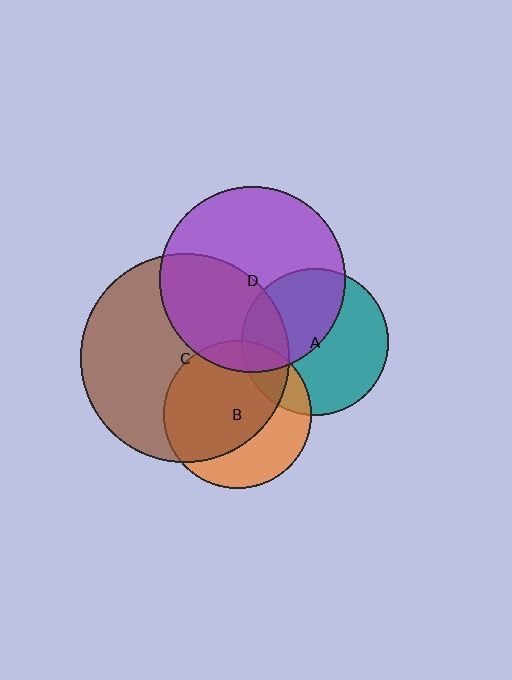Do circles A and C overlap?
Yes.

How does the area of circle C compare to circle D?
Approximately 1.3 times.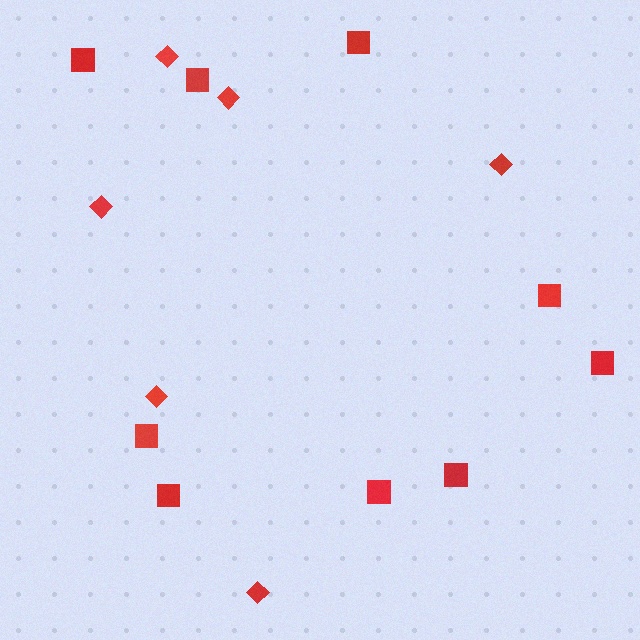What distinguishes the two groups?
There are 2 groups: one group of diamonds (6) and one group of squares (9).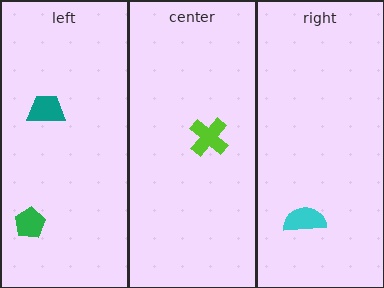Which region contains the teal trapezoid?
The left region.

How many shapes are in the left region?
2.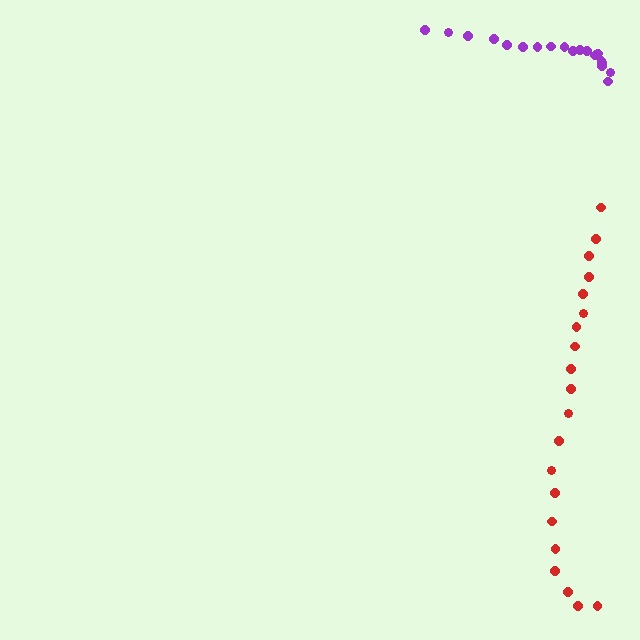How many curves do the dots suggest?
There are 2 distinct paths.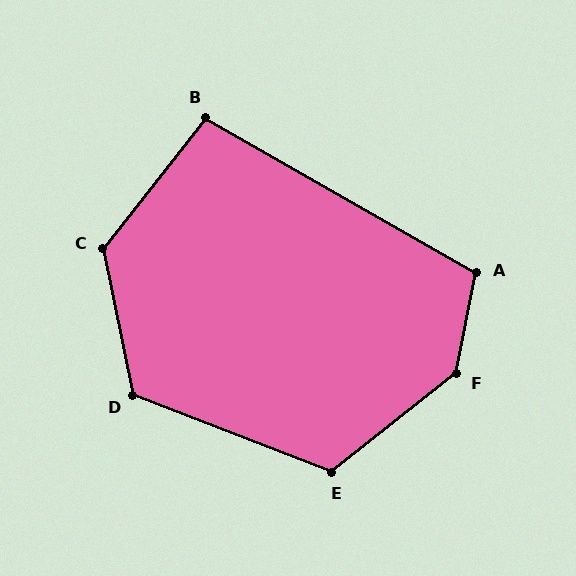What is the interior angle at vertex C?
Approximately 131 degrees (obtuse).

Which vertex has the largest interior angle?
F, at approximately 139 degrees.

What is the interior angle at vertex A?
Approximately 109 degrees (obtuse).